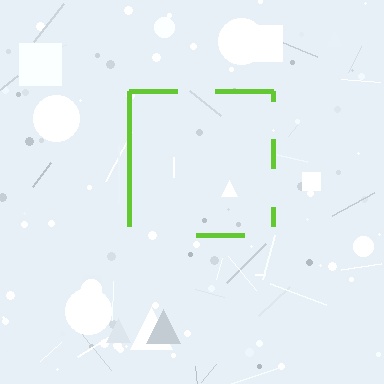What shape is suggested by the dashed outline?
The dashed outline suggests a square.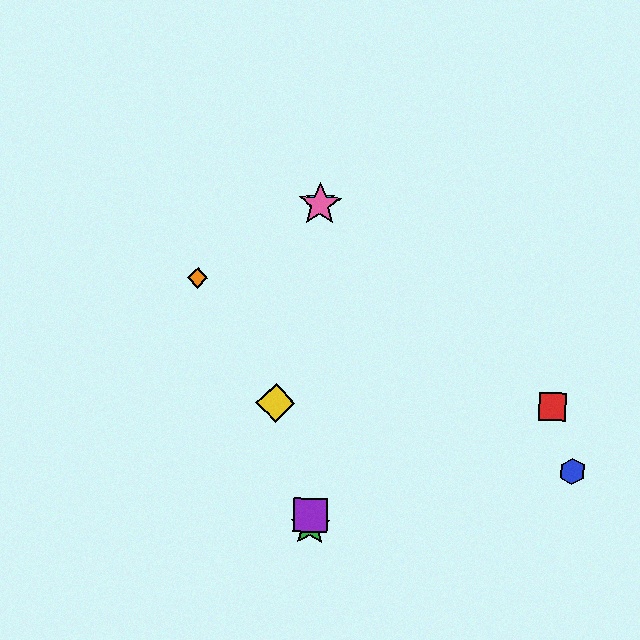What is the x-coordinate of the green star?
The green star is at x≈310.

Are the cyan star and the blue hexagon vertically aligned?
No, the cyan star is at x≈320 and the blue hexagon is at x≈572.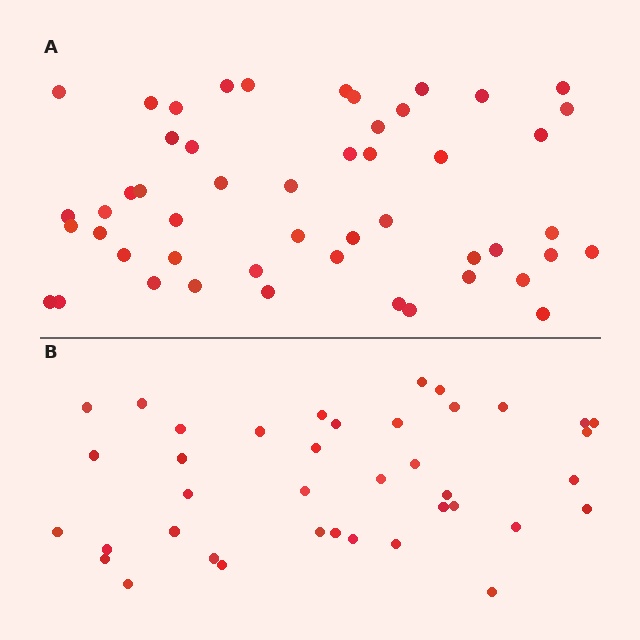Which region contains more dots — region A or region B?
Region A (the top region) has more dots.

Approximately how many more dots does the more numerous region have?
Region A has roughly 12 or so more dots than region B.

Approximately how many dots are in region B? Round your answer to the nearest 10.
About 40 dots. (The exact count is 39, which rounds to 40.)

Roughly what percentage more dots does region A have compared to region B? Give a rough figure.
About 30% more.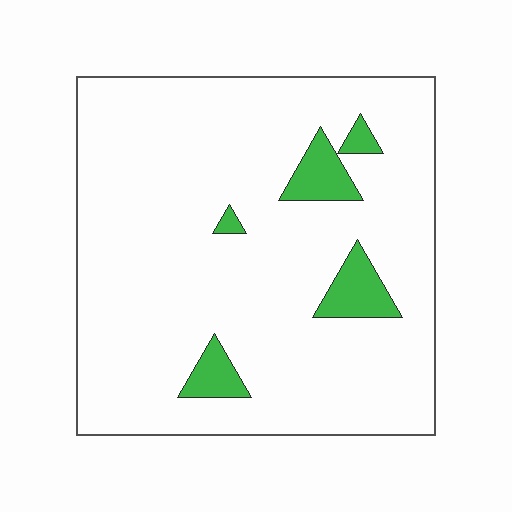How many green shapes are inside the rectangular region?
5.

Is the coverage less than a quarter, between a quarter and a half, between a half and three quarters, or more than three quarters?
Less than a quarter.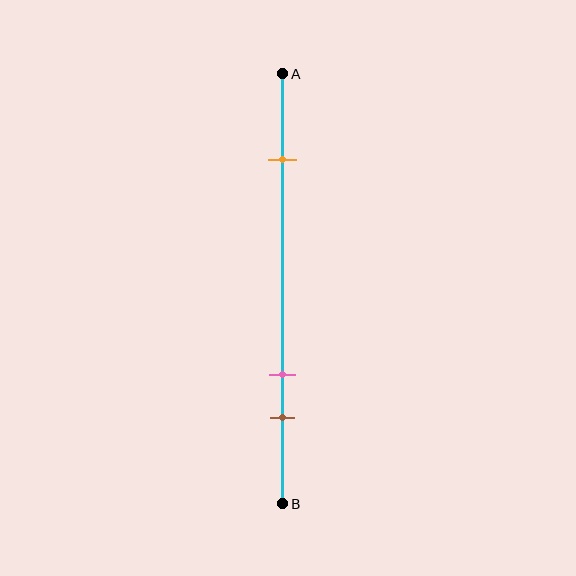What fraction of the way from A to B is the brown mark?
The brown mark is approximately 80% (0.8) of the way from A to B.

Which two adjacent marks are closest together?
The pink and brown marks are the closest adjacent pair.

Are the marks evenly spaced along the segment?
No, the marks are not evenly spaced.